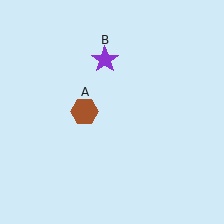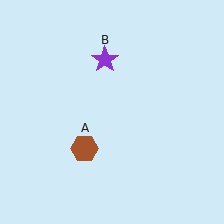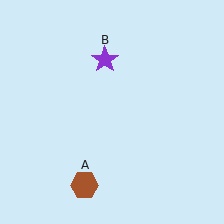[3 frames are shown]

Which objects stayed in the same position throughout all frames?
Purple star (object B) remained stationary.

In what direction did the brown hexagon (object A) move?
The brown hexagon (object A) moved down.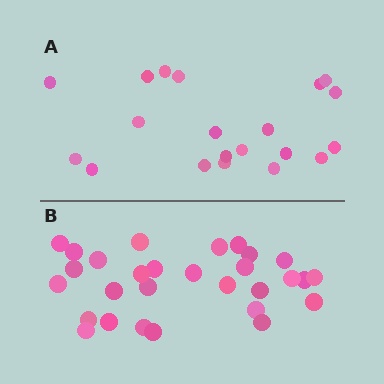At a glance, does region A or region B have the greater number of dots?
Region B (the bottom region) has more dots.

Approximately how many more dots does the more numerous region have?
Region B has roughly 8 or so more dots than region A.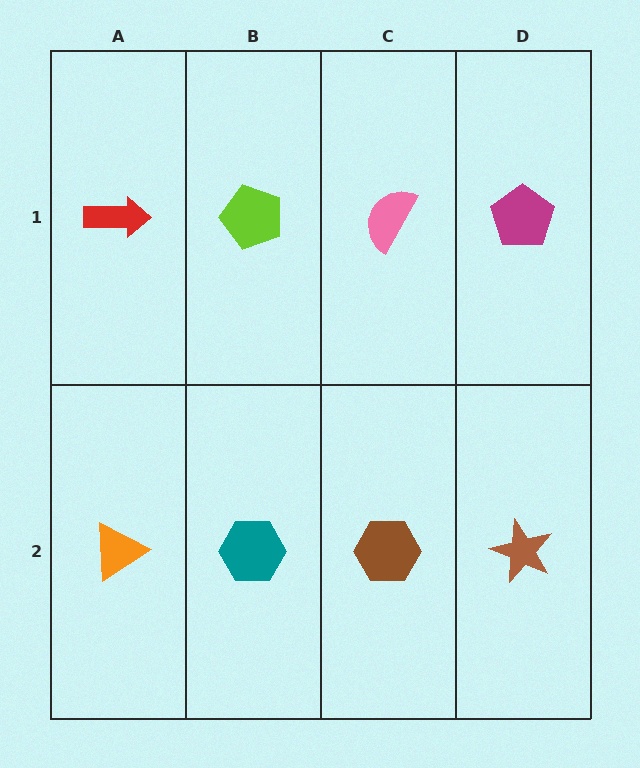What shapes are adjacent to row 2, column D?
A magenta pentagon (row 1, column D), a brown hexagon (row 2, column C).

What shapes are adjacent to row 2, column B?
A lime pentagon (row 1, column B), an orange triangle (row 2, column A), a brown hexagon (row 2, column C).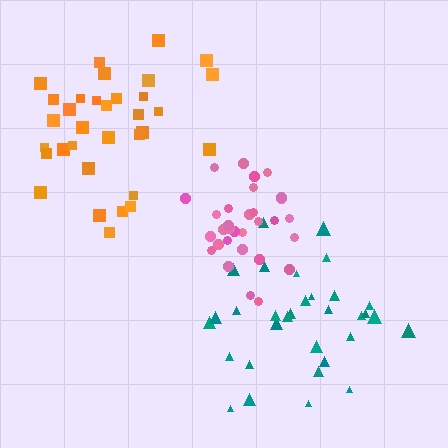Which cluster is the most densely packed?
Pink.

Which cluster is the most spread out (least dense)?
Orange.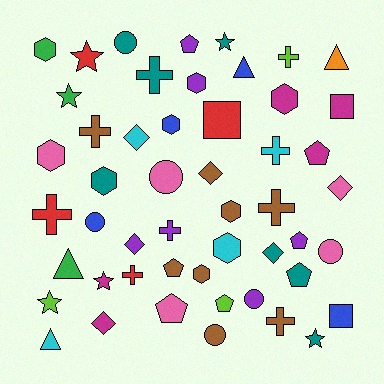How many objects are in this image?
There are 50 objects.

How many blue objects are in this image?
There are 4 blue objects.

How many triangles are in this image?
There are 4 triangles.